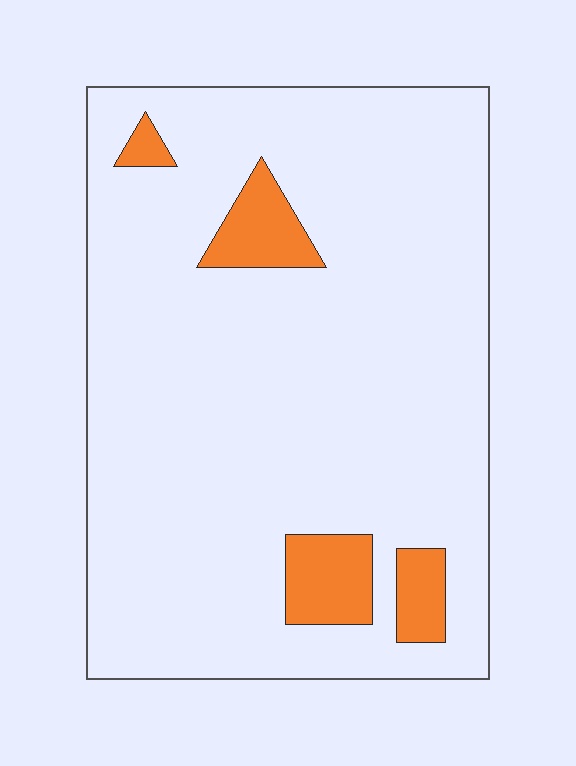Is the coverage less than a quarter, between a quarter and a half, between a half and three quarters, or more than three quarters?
Less than a quarter.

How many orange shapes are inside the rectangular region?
4.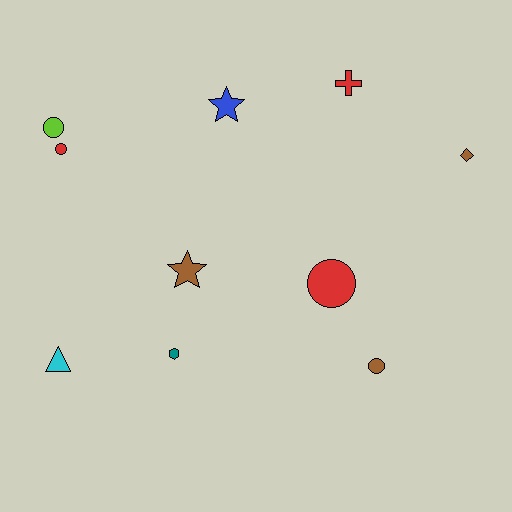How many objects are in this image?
There are 10 objects.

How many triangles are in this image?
There is 1 triangle.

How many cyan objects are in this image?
There is 1 cyan object.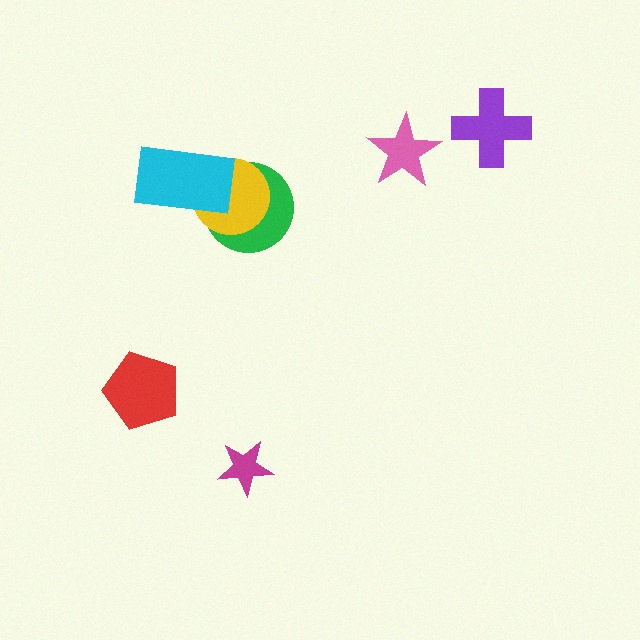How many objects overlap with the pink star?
0 objects overlap with the pink star.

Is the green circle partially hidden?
Yes, it is partially covered by another shape.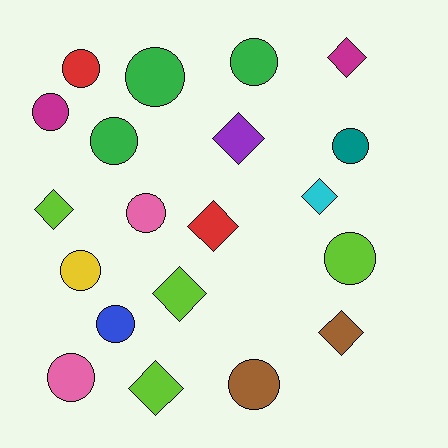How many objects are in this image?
There are 20 objects.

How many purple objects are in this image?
There is 1 purple object.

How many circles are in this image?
There are 12 circles.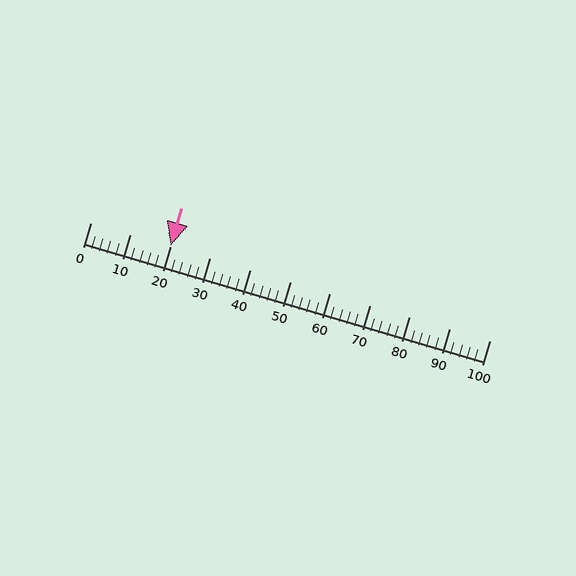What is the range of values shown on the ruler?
The ruler shows values from 0 to 100.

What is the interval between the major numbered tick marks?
The major tick marks are spaced 10 units apart.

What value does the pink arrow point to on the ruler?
The pink arrow points to approximately 20.